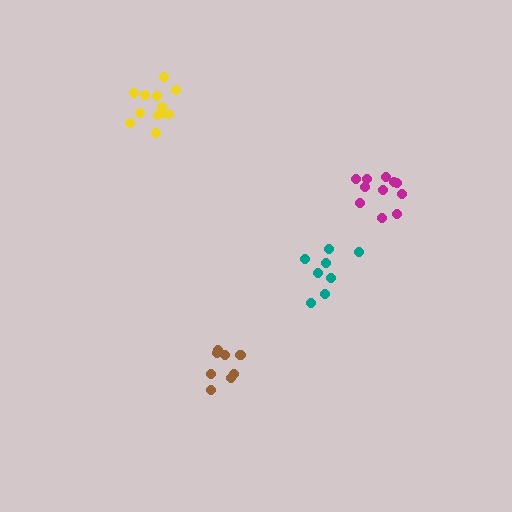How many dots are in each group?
Group 1: 8 dots, Group 2: 8 dots, Group 3: 12 dots, Group 4: 11 dots (39 total).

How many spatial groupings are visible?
There are 4 spatial groupings.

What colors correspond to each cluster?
The clusters are colored: brown, teal, yellow, magenta.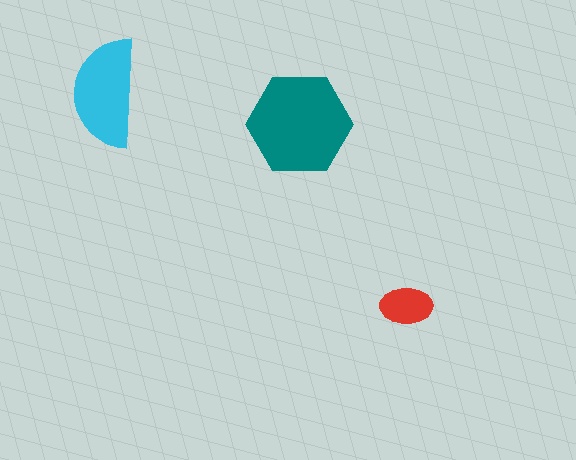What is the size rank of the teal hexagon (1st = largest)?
1st.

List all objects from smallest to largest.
The red ellipse, the cyan semicircle, the teal hexagon.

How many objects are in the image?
There are 3 objects in the image.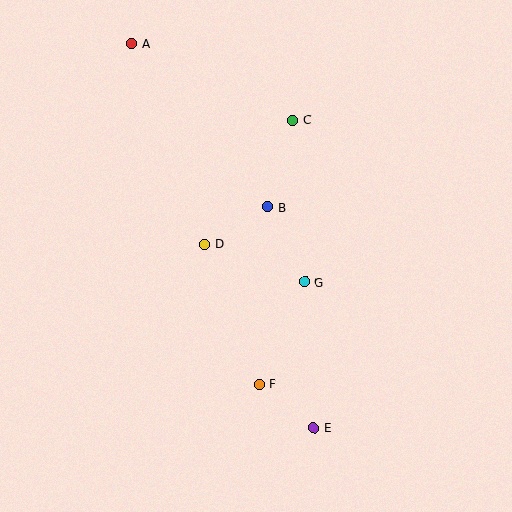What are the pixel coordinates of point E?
Point E is at (314, 428).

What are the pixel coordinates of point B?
Point B is at (268, 207).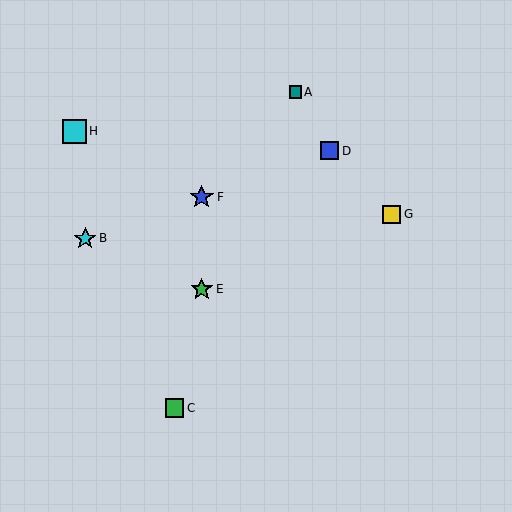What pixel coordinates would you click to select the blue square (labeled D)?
Click at (330, 151) to select the blue square D.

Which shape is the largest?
The cyan square (labeled H) is the largest.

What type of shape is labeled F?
Shape F is a blue star.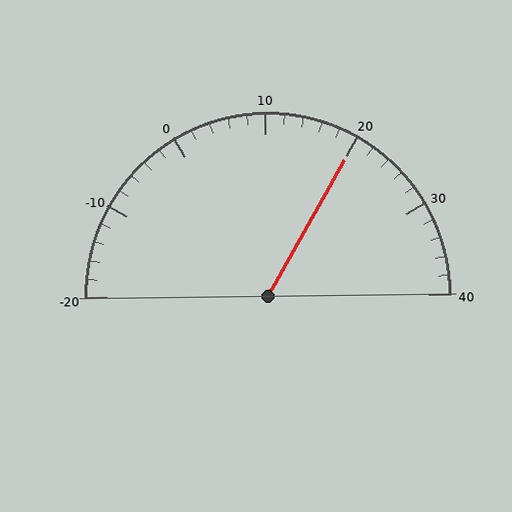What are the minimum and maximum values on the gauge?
The gauge ranges from -20 to 40.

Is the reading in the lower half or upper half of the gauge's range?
The reading is in the upper half of the range (-20 to 40).